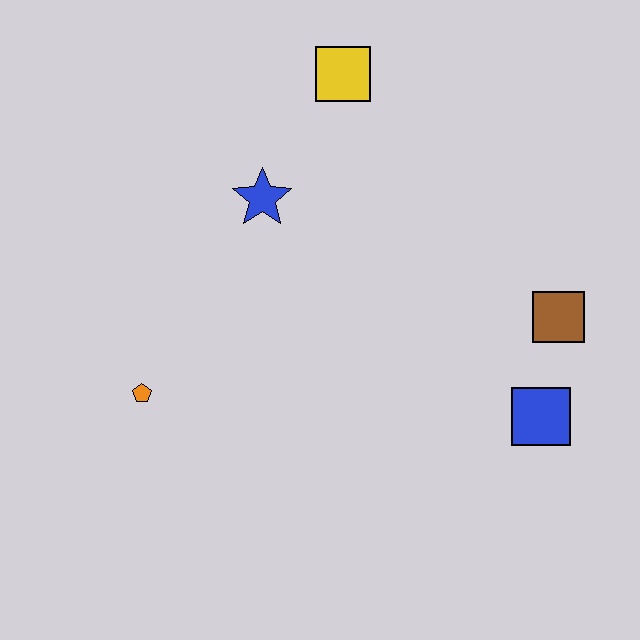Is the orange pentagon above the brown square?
No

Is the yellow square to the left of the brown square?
Yes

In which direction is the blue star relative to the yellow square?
The blue star is below the yellow square.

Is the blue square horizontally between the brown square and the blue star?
Yes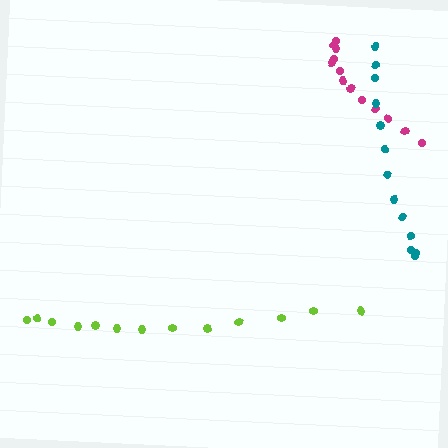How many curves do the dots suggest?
There are 3 distinct paths.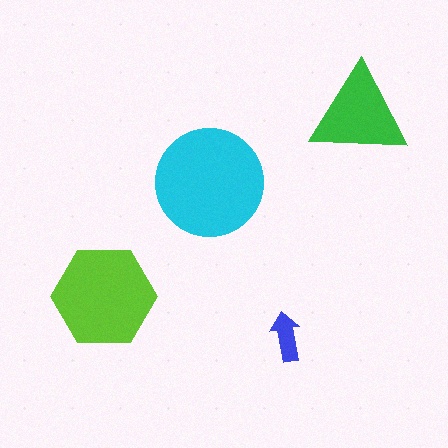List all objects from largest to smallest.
The cyan circle, the lime hexagon, the green triangle, the blue arrow.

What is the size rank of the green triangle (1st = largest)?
3rd.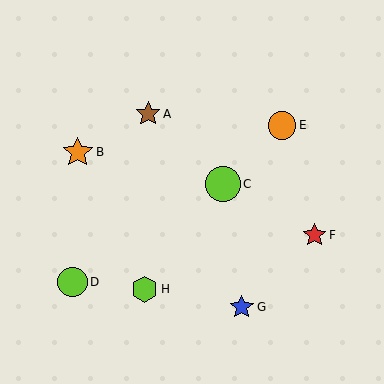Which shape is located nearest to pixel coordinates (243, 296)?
The blue star (labeled G) at (242, 307) is nearest to that location.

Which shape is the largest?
The lime circle (labeled C) is the largest.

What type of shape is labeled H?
Shape H is a lime hexagon.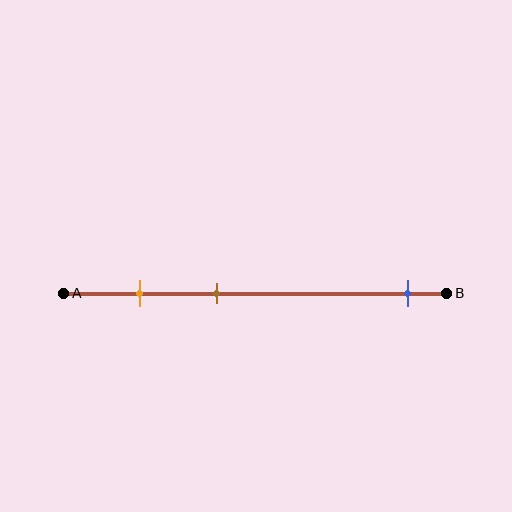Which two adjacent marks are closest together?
The orange and brown marks are the closest adjacent pair.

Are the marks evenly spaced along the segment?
No, the marks are not evenly spaced.